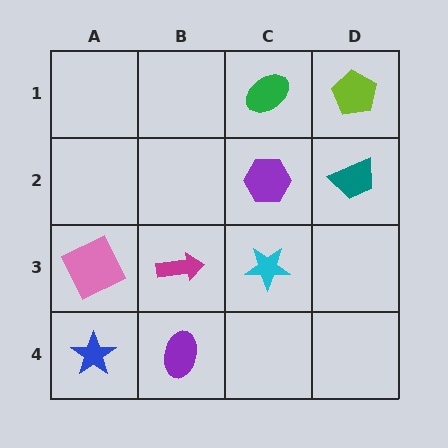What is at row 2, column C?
A purple hexagon.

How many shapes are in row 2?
2 shapes.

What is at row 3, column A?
A pink square.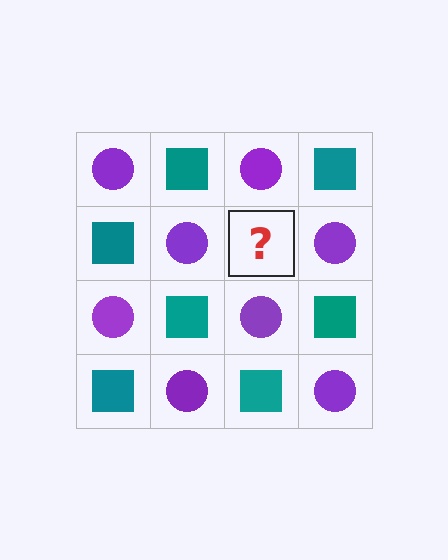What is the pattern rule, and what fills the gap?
The rule is that it alternates purple circle and teal square in a checkerboard pattern. The gap should be filled with a teal square.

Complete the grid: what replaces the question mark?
The question mark should be replaced with a teal square.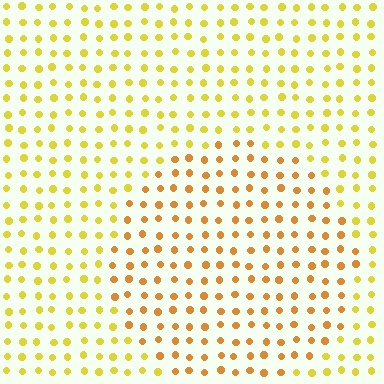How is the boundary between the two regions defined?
The boundary is defined purely by a slight shift in hue (about 28 degrees). Spacing, size, and orientation are identical on both sides.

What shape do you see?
I see a circle.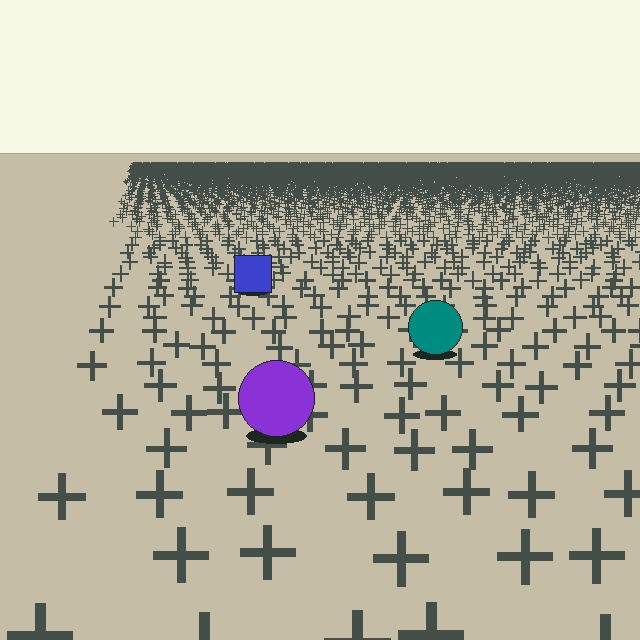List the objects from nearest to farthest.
From nearest to farthest: the purple circle, the teal circle, the blue square.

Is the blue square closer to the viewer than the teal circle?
No. The teal circle is closer — you can tell from the texture gradient: the ground texture is coarser near it.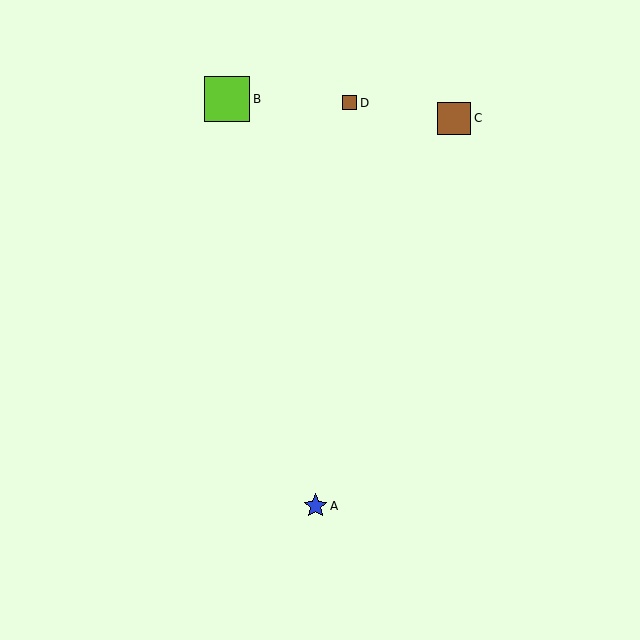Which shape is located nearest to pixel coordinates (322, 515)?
The blue star (labeled A) at (316, 506) is nearest to that location.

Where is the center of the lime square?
The center of the lime square is at (227, 99).